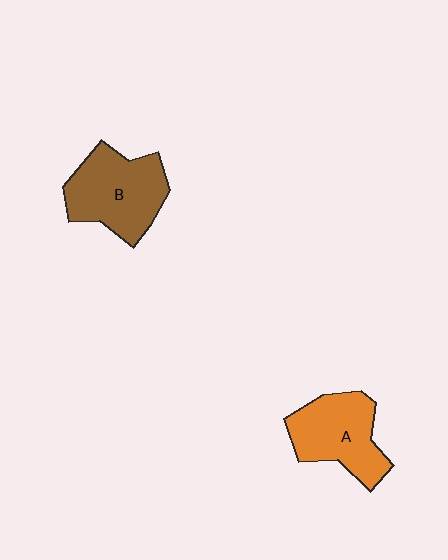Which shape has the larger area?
Shape B (brown).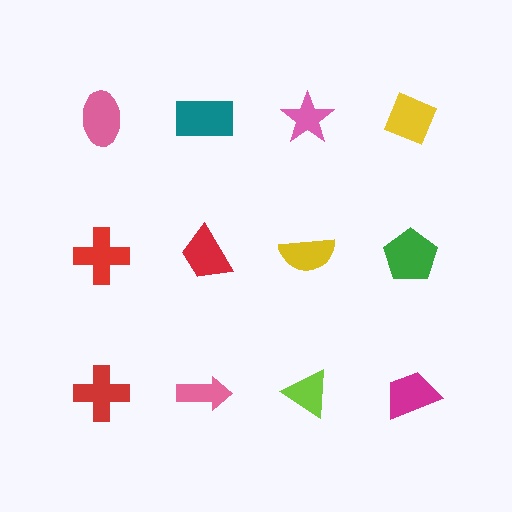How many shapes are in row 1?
4 shapes.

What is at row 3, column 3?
A lime triangle.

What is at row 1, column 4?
A yellow diamond.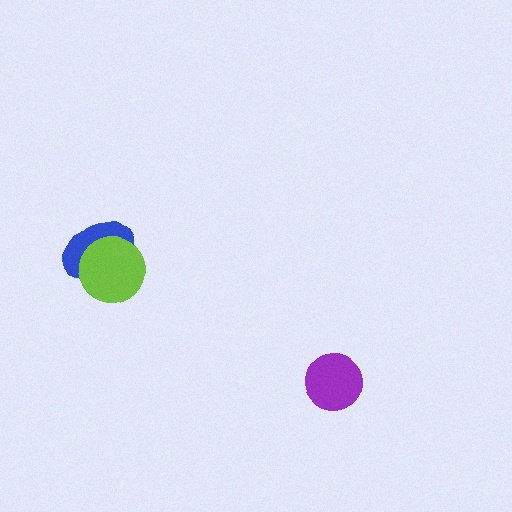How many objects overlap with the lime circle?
1 object overlaps with the lime circle.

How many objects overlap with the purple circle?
0 objects overlap with the purple circle.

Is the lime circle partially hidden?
No, no other shape covers it.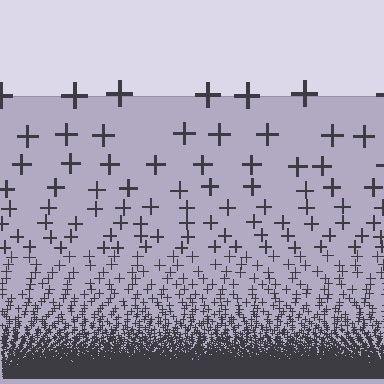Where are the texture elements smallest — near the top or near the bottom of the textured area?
Near the bottom.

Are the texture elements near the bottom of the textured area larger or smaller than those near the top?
Smaller. The gradient is inverted — elements near the bottom are smaller and denser.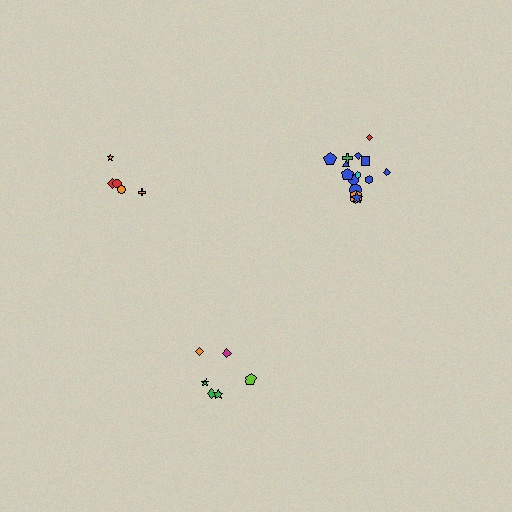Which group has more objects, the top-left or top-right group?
The top-right group.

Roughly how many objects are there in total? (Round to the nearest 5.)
Roughly 25 objects in total.